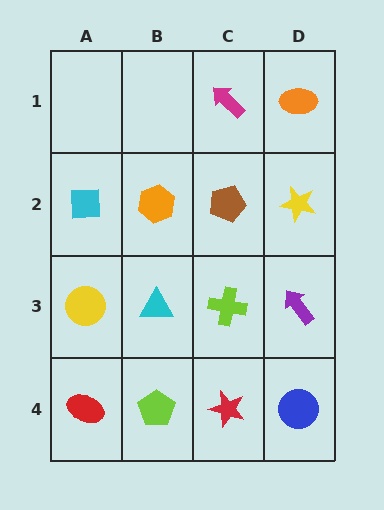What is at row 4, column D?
A blue circle.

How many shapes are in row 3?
4 shapes.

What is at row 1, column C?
A magenta arrow.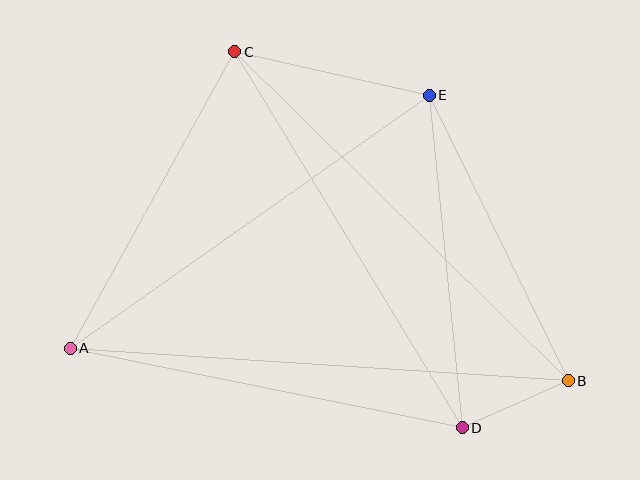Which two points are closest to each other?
Points B and D are closest to each other.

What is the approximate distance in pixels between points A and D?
The distance between A and D is approximately 400 pixels.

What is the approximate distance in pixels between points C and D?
The distance between C and D is approximately 439 pixels.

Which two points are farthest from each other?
Points A and B are farthest from each other.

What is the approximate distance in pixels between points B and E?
The distance between B and E is approximately 317 pixels.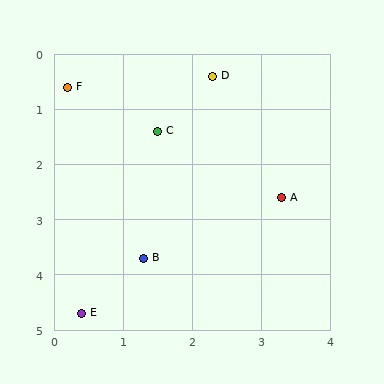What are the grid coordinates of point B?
Point B is at approximately (1.3, 3.7).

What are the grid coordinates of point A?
Point A is at approximately (3.3, 2.6).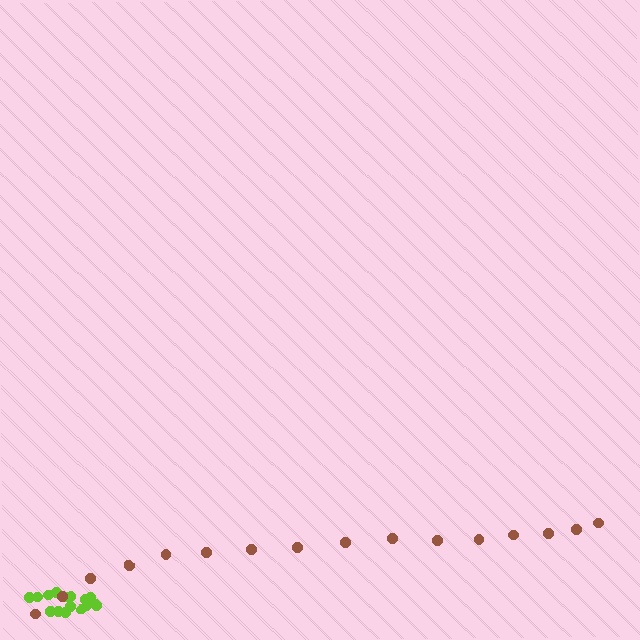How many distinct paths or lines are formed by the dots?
There are 2 distinct paths.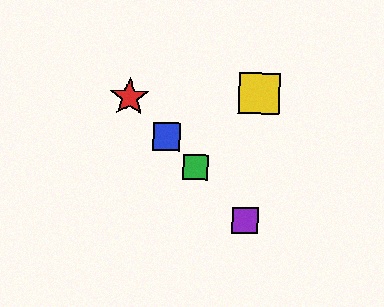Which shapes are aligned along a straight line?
The red star, the blue square, the green square, the purple square are aligned along a straight line.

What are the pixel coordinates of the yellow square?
The yellow square is at (259, 94).